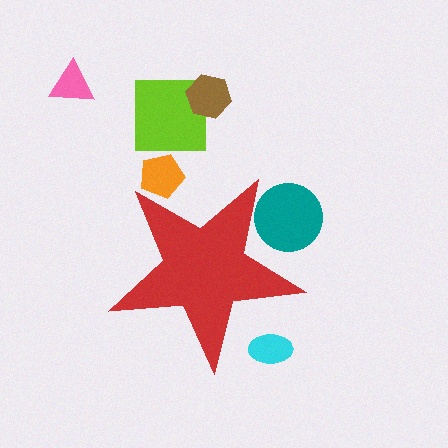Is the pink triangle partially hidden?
No, the pink triangle is fully visible.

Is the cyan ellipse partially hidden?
Yes, the cyan ellipse is partially hidden behind the red star.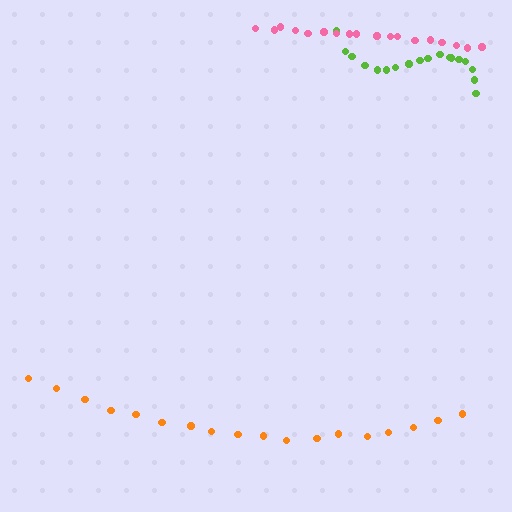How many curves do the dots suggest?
There are 3 distinct paths.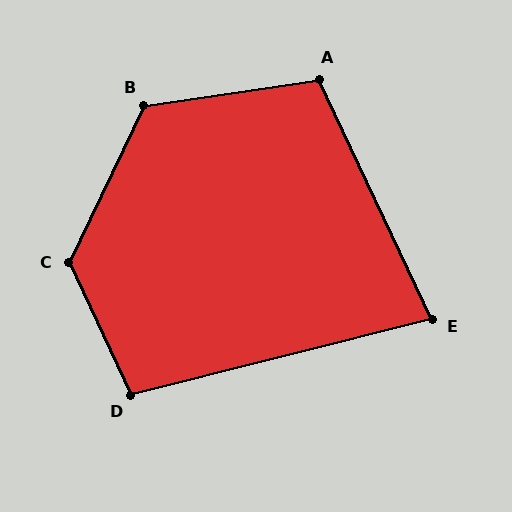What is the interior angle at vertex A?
Approximately 107 degrees (obtuse).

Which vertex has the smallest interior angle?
E, at approximately 79 degrees.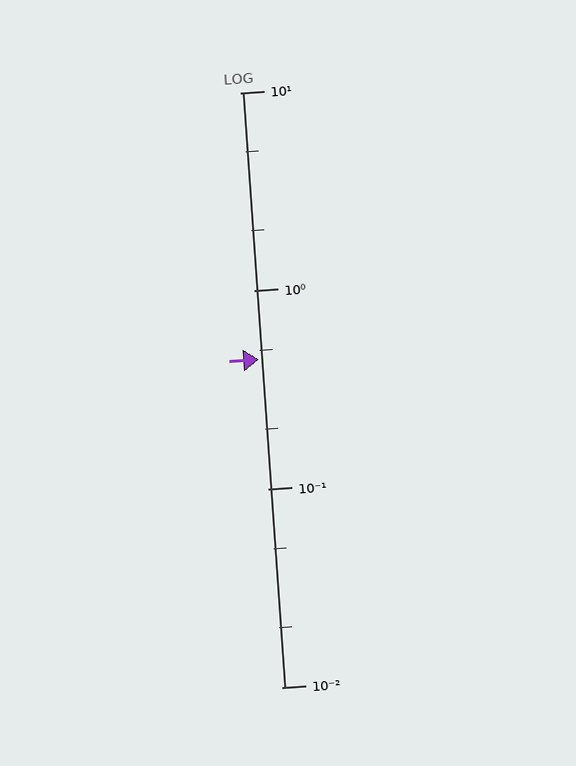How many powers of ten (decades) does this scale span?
The scale spans 3 decades, from 0.01 to 10.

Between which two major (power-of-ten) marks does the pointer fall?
The pointer is between 0.1 and 1.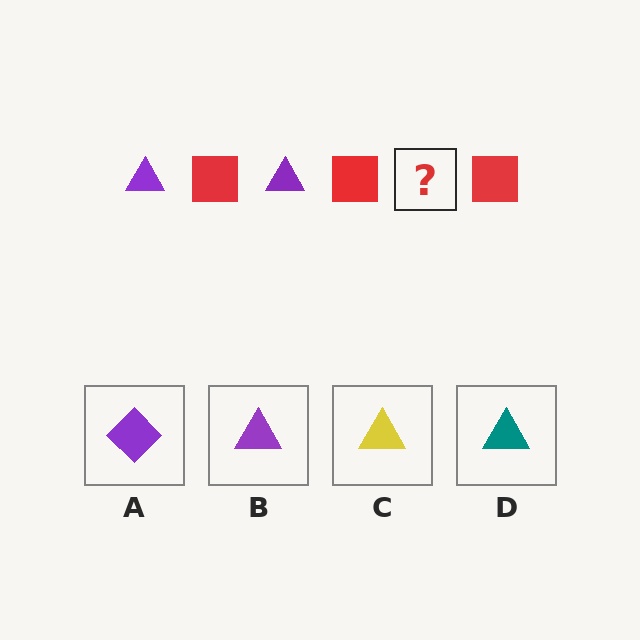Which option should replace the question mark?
Option B.